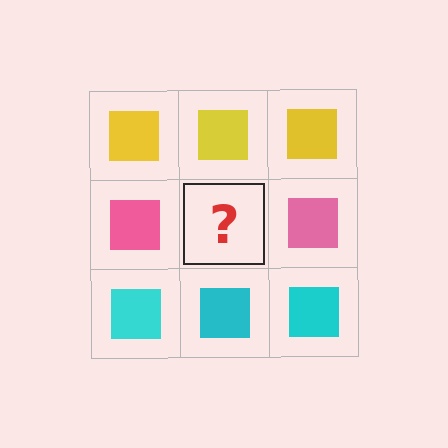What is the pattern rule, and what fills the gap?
The rule is that each row has a consistent color. The gap should be filled with a pink square.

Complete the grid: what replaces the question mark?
The question mark should be replaced with a pink square.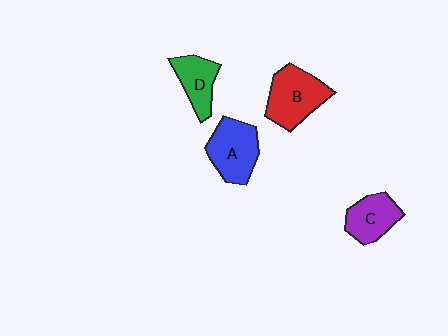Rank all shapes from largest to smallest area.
From largest to smallest: B (red), A (blue), C (purple), D (green).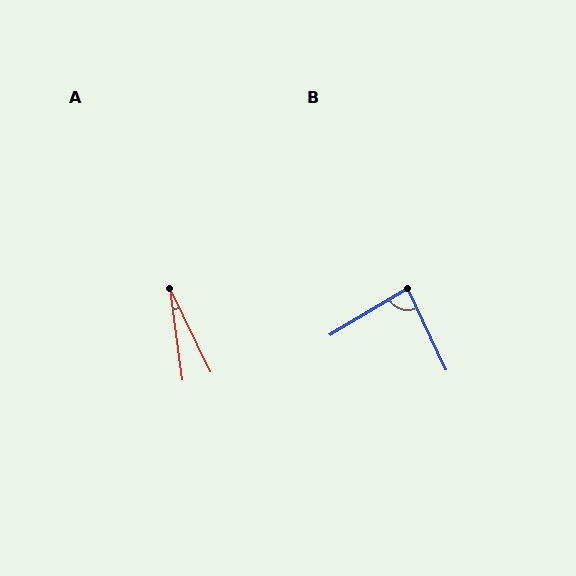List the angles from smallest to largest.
A (18°), B (84°).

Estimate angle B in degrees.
Approximately 84 degrees.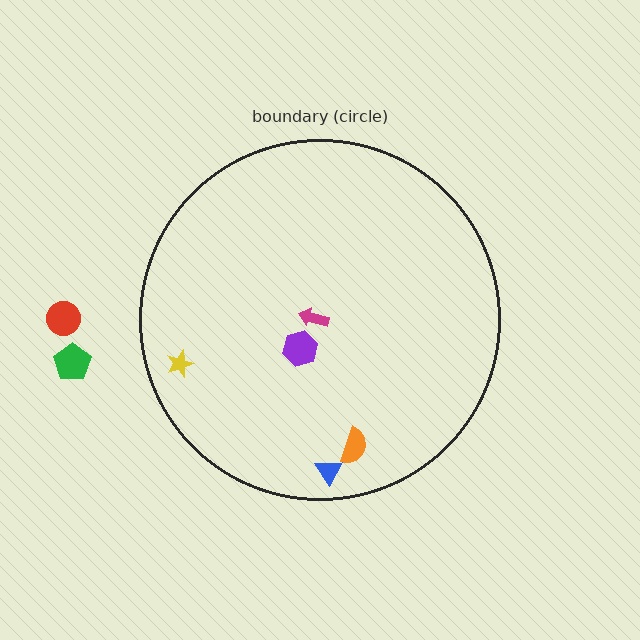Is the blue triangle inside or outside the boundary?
Inside.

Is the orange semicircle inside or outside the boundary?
Inside.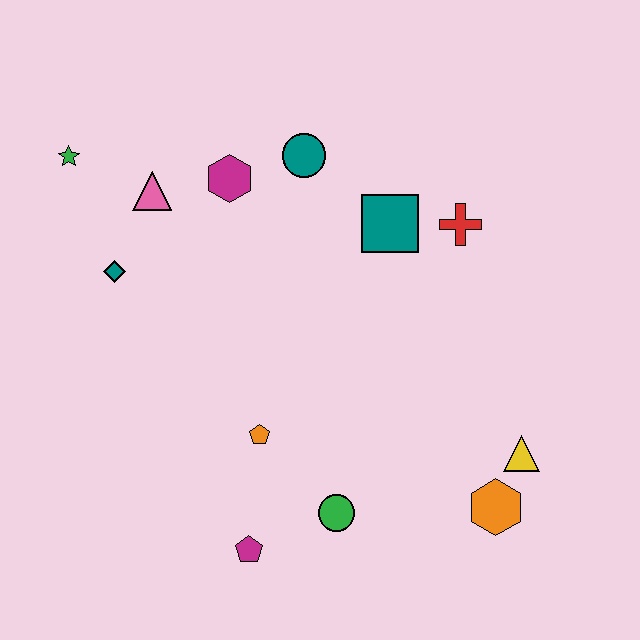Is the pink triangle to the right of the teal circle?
No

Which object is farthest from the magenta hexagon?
The orange hexagon is farthest from the magenta hexagon.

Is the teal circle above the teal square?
Yes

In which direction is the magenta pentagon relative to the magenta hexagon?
The magenta pentagon is below the magenta hexagon.